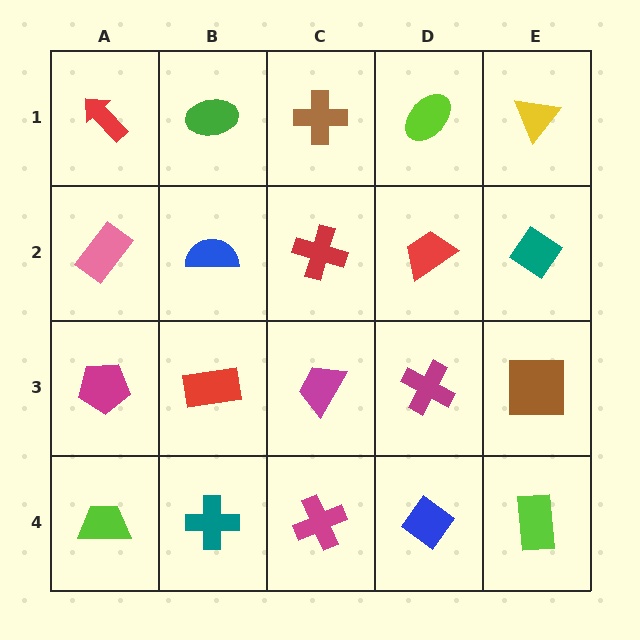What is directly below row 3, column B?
A teal cross.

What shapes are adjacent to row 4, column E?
A brown square (row 3, column E), a blue diamond (row 4, column D).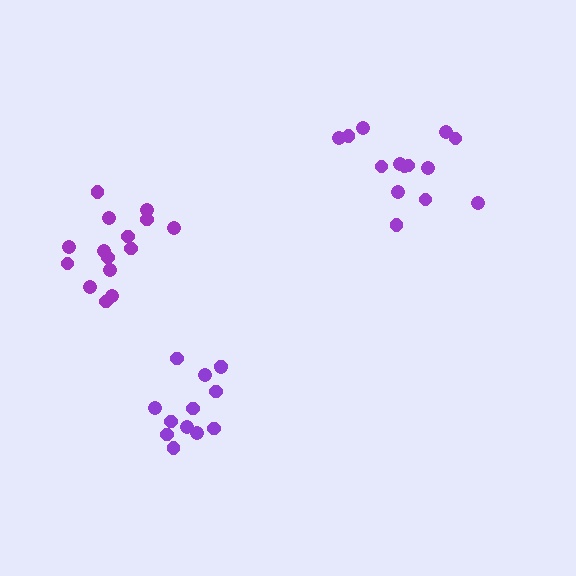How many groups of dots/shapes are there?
There are 3 groups.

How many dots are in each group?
Group 1: 14 dots, Group 2: 13 dots, Group 3: 15 dots (42 total).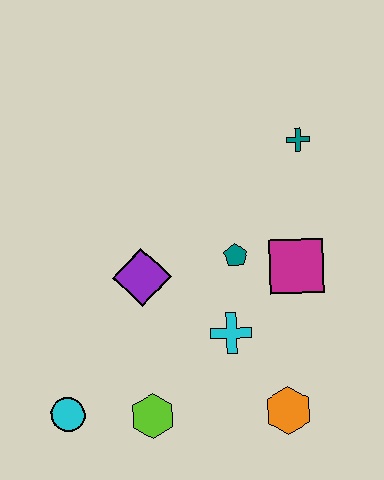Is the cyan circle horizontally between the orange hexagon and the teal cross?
No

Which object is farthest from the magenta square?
The cyan circle is farthest from the magenta square.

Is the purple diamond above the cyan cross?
Yes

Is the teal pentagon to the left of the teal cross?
Yes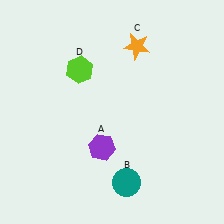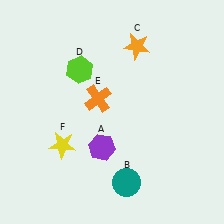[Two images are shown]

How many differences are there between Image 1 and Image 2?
There are 2 differences between the two images.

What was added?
An orange cross (E), a yellow star (F) were added in Image 2.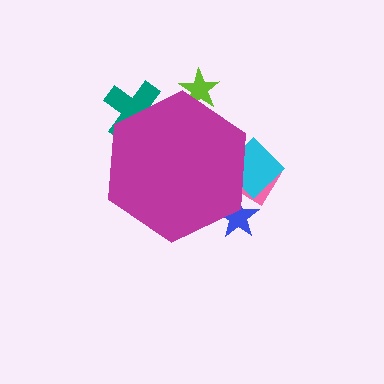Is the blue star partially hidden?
Yes, the blue star is partially hidden behind the magenta hexagon.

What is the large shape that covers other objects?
A magenta hexagon.